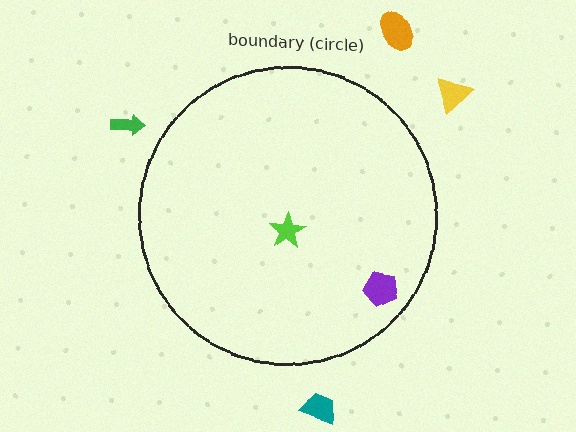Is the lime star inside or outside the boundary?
Inside.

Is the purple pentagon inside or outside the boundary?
Inside.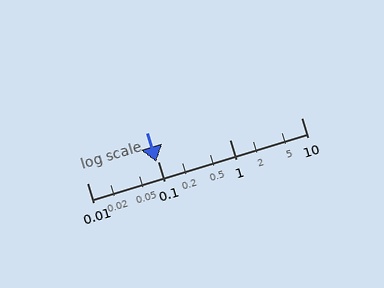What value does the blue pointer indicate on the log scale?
The pointer indicates approximately 0.093.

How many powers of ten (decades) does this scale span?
The scale spans 3 decades, from 0.01 to 10.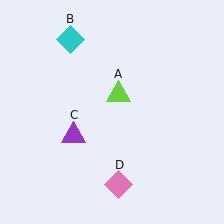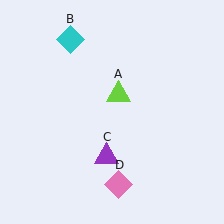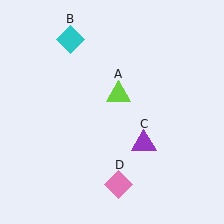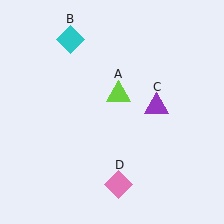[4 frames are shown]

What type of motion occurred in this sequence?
The purple triangle (object C) rotated counterclockwise around the center of the scene.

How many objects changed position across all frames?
1 object changed position: purple triangle (object C).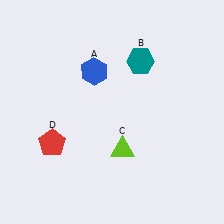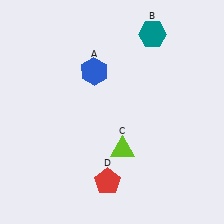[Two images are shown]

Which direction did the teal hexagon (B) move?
The teal hexagon (B) moved up.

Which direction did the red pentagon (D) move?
The red pentagon (D) moved right.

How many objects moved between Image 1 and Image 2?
2 objects moved between the two images.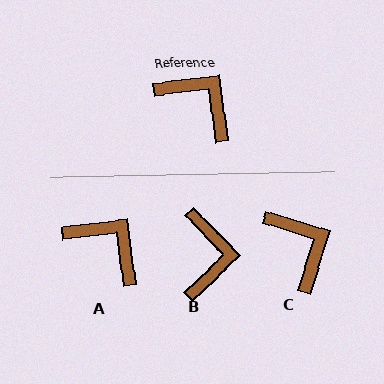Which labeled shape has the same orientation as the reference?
A.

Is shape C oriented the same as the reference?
No, it is off by about 25 degrees.